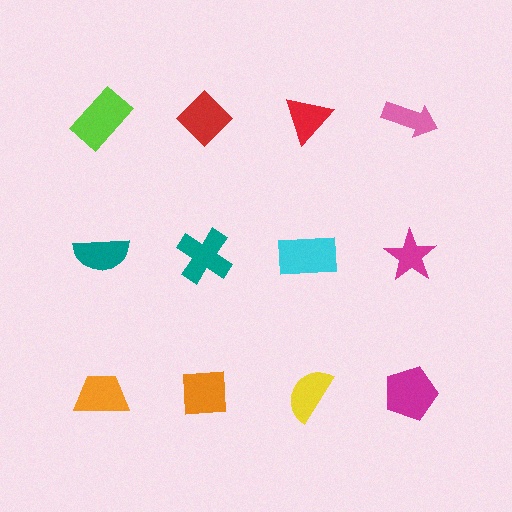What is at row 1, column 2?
A red diamond.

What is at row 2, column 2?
A teal cross.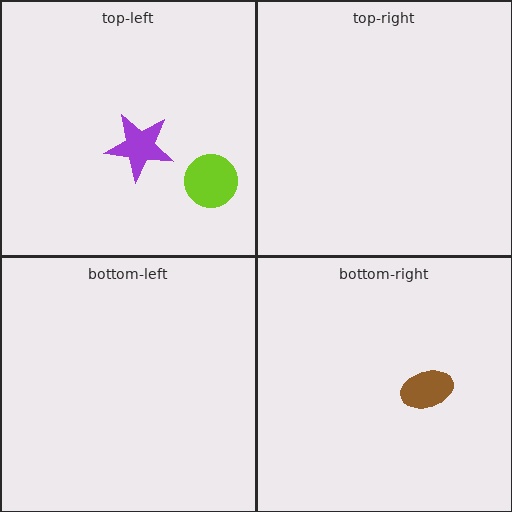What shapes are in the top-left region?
The purple star, the lime circle.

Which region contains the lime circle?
The top-left region.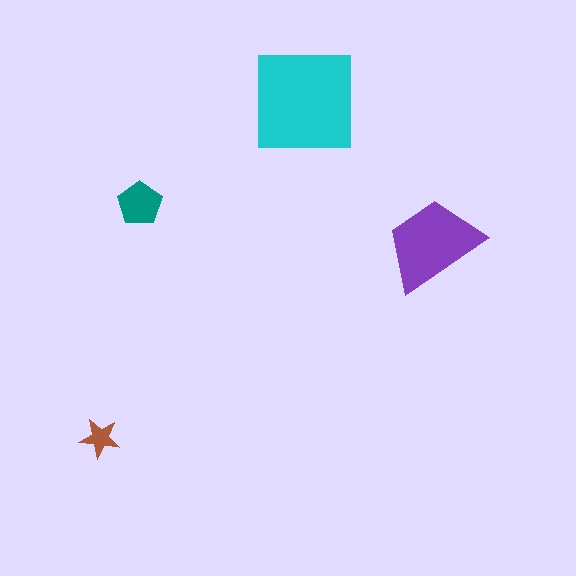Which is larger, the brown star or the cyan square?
The cyan square.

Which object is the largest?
The cyan square.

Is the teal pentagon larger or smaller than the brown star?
Larger.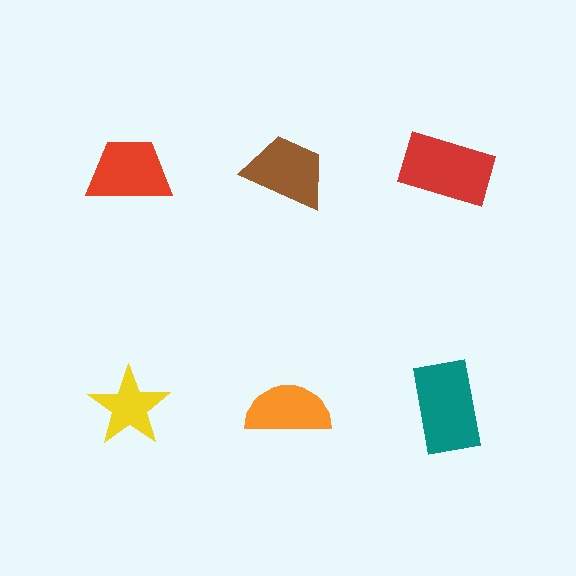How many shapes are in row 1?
3 shapes.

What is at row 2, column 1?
A yellow star.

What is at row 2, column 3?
A teal rectangle.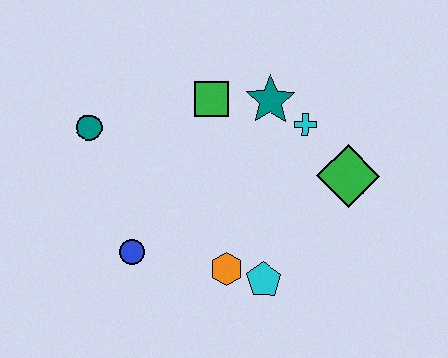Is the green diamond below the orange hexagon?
No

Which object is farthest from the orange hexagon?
The teal circle is farthest from the orange hexagon.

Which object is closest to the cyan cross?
The teal star is closest to the cyan cross.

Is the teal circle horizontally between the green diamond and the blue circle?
No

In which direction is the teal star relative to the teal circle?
The teal star is to the right of the teal circle.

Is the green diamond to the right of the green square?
Yes